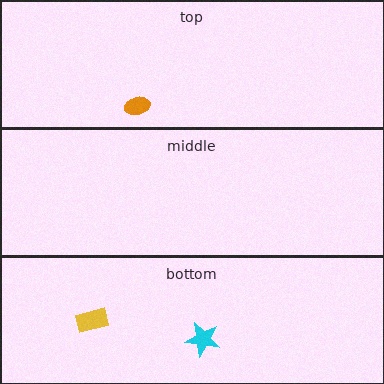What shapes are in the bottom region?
The cyan star, the yellow rectangle.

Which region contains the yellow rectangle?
The bottom region.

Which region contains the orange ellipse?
The top region.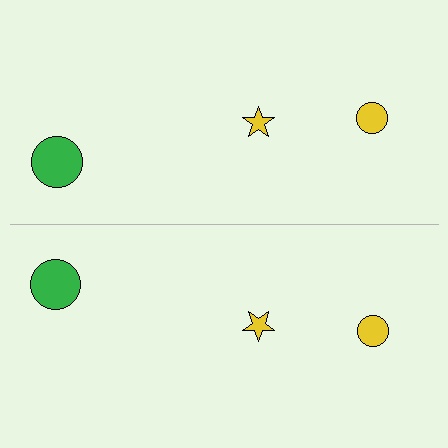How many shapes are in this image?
There are 6 shapes in this image.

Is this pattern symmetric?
Yes, this pattern has bilateral (reflection) symmetry.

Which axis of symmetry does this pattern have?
The pattern has a horizontal axis of symmetry running through the center of the image.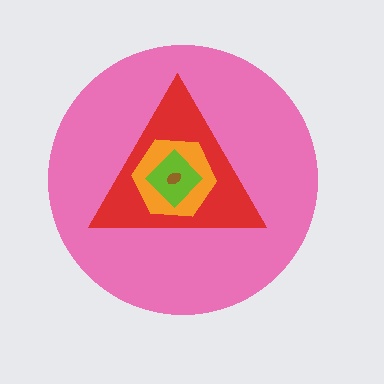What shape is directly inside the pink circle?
The red triangle.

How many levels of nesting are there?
5.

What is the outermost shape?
The pink circle.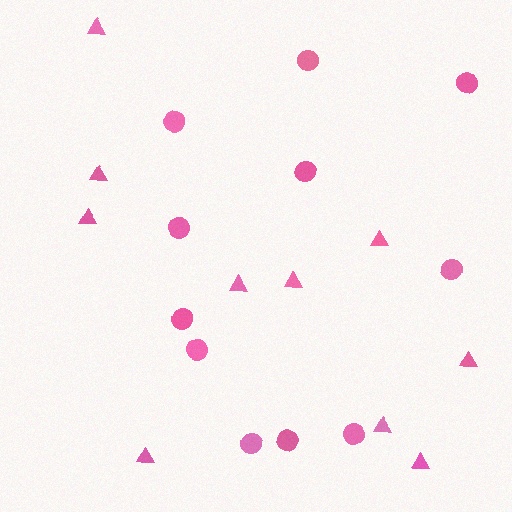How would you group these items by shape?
There are 2 groups: one group of triangles (10) and one group of circles (11).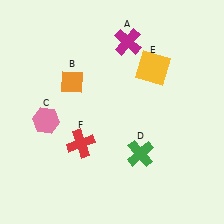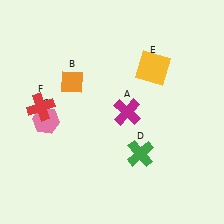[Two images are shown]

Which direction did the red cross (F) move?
The red cross (F) moved left.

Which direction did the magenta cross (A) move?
The magenta cross (A) moved down.